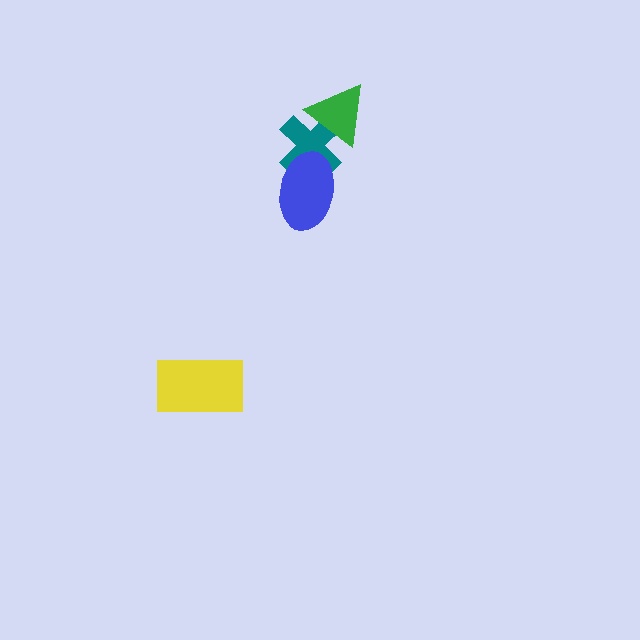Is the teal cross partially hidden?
Yes, it is partially covered by another shape.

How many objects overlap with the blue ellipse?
1 object overlaps with the blue ellipse.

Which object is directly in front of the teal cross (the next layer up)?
The blue ellipse is directly in front of the teal cross.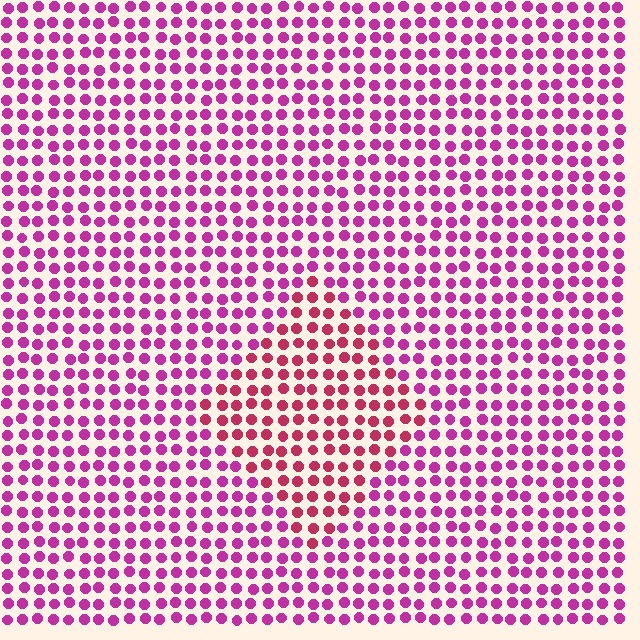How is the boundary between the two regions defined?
The boundary is defined purely by a slight shift in hue (about 30 degrees). Spacing, size, and orientation are identical on both sides.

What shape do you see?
I see a diamond.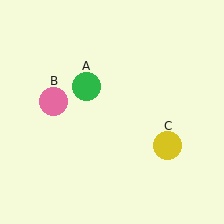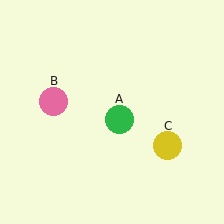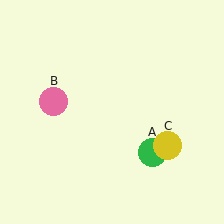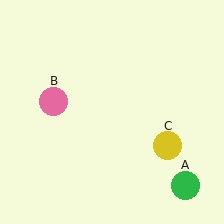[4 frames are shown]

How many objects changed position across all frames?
1 object changed position: green circle (object A).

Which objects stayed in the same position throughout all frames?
Pink circle (object B) and yellow circle (object C) remained stationary.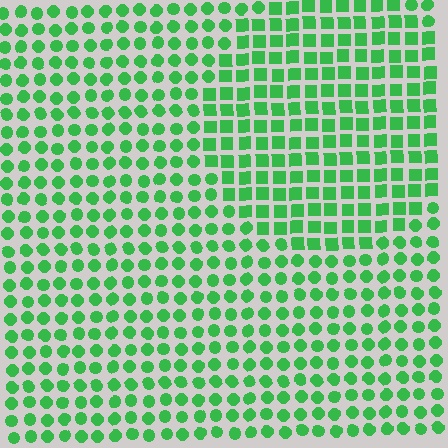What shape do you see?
I see a circle.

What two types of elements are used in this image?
The image uses squares inside the circle region and circles outside it.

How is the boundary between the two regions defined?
The boundary is defined by a change in element shape: squares inside vs. circles outside. All elements share the same color and spacing.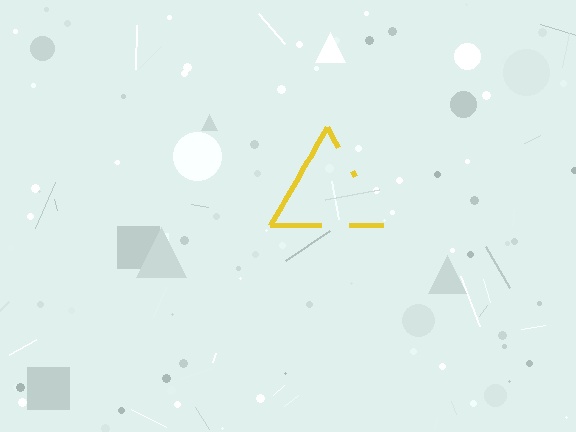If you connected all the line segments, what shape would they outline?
They would outline a triangle.